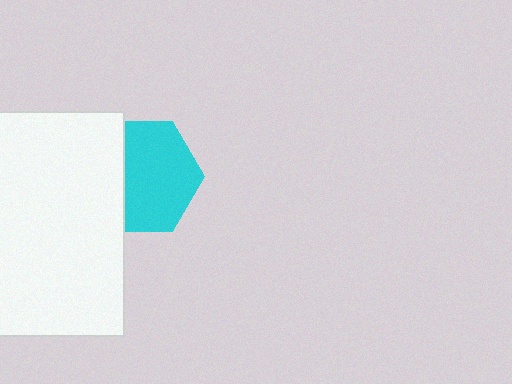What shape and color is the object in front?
The object in front is a white rectangle.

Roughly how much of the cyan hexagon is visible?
Most of it is visible (roughly 66%).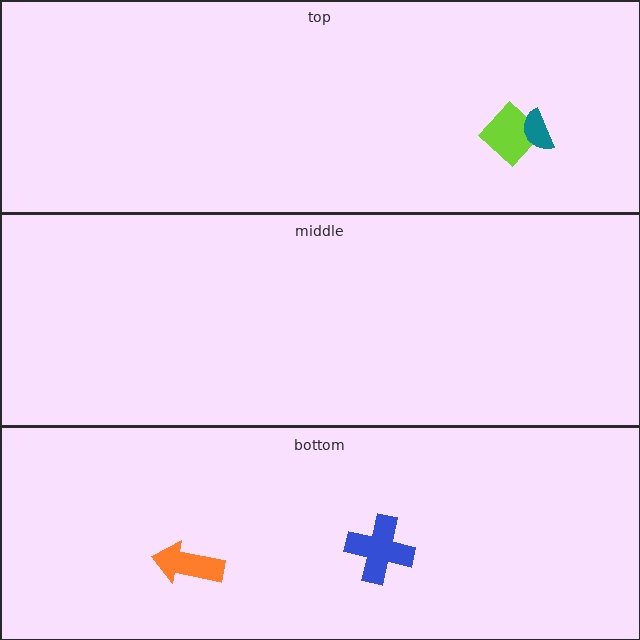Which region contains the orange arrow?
The bottom region.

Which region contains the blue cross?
The bottom region.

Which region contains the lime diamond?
The top region.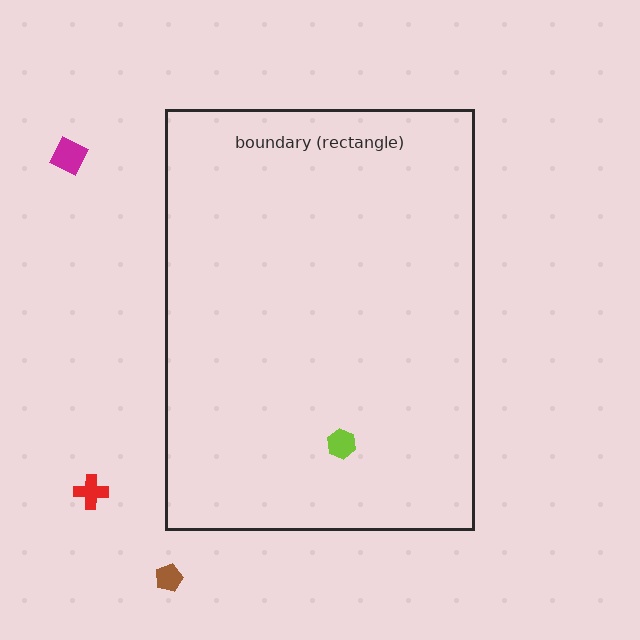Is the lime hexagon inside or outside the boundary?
Inside.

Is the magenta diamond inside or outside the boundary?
Outside.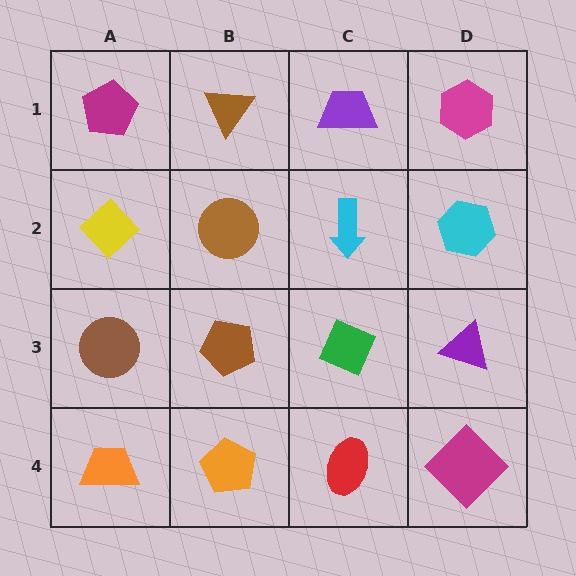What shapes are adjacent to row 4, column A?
A brown circle (row 3, column A), an orange pentagon (row 4, column B).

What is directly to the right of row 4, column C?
A magenta diamond.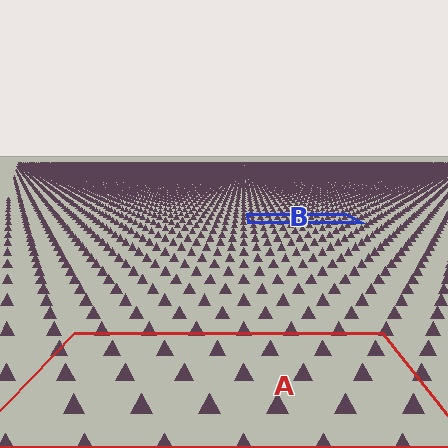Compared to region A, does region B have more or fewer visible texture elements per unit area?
Region B has more texture elements per unit area — they are packed more densely because it is farther away.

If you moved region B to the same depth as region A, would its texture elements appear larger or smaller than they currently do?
They would appear larger. At a closer depth, the same texture elements are projected at a bigger on-screen size.